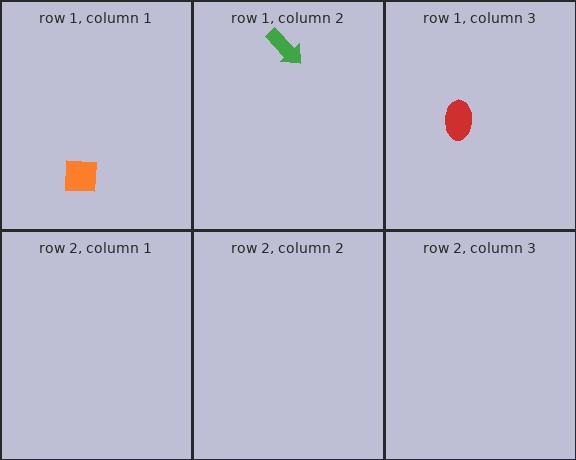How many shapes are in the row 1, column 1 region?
1.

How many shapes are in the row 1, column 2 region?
1.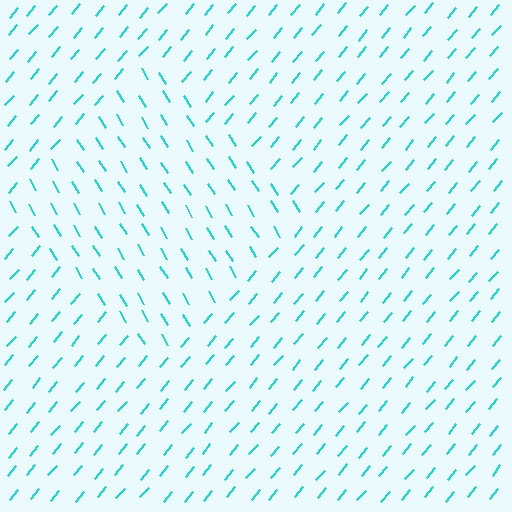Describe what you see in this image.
The image is filled with small cyan line segments. A diamond region in the image has lines oriented differently from the surrounding lines, creating a visible texture boundary.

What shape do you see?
I see a diamond.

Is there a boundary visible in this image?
Yes, there is a texture boundary formed by a change in line orientation.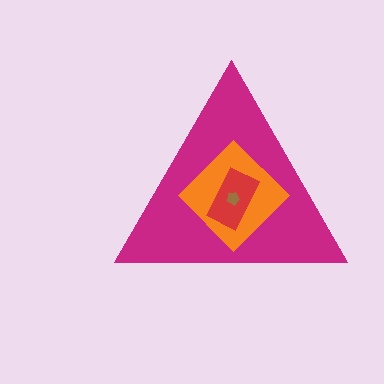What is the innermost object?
The brown pentagon.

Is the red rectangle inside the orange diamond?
Yes.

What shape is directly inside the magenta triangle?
The orange diamond.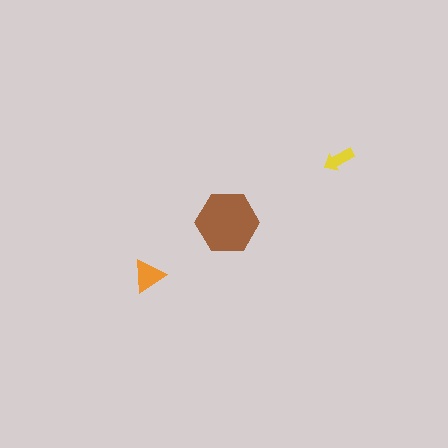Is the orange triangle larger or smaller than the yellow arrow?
Larger.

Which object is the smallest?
The yellow arrow.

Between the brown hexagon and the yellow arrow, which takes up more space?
The brown hexagon.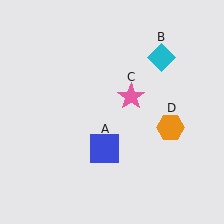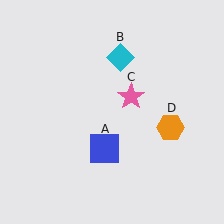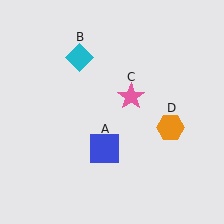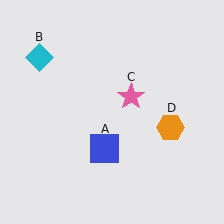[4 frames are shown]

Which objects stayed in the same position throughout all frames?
Blue square (object A) and pink star (object C) and orange hexagon (object D) remained stationary.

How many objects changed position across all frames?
1 object changed position: cyan diamond (object B).